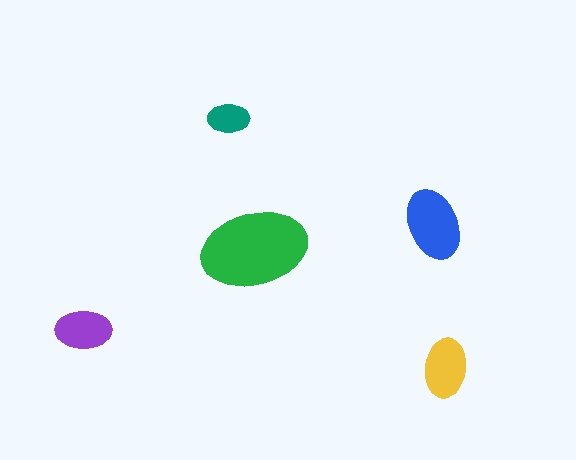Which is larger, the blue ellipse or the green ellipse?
The green one.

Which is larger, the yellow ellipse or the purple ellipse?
The yellow one.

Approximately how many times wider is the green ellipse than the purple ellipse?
About 2 times wider.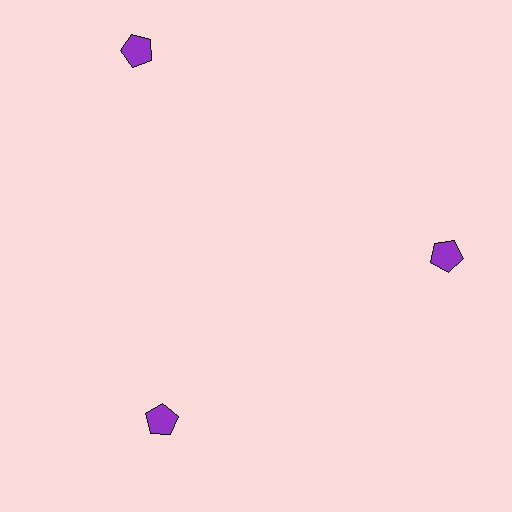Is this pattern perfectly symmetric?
No. The 3 purple pentagons are arranged in a ring, but one element near the 11 o'clock position is pushed outward from the center, breaking the 3-fold rotational symmetry.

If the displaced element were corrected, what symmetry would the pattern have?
It would have 3-fold rotational symmetry — the pattern would map onto itself every 120 degrees.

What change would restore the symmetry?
The symmetry would be restored by moving it inward, back onto the ring so that all 3 pentagons sit at equal angles and equal distance from the center.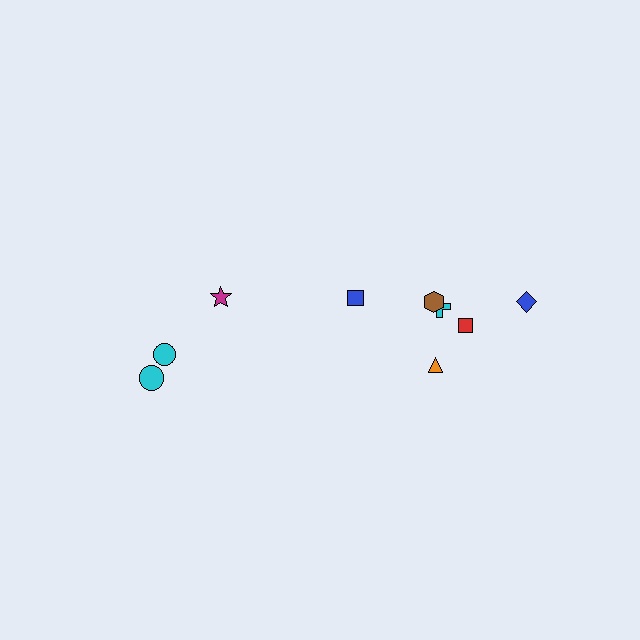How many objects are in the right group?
There are 6 objects.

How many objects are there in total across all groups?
There are 9 objects.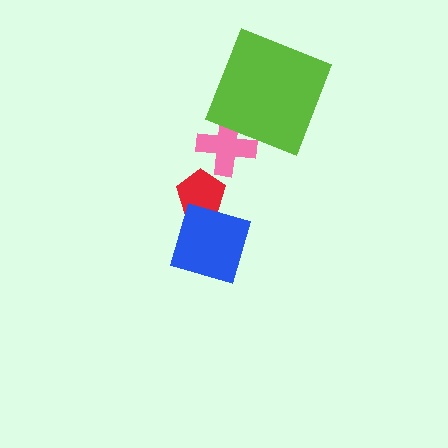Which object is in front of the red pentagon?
The blue diamond is in front of the red pentagon.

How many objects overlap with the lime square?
1 object overlaps with the lime square.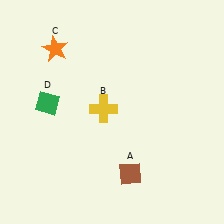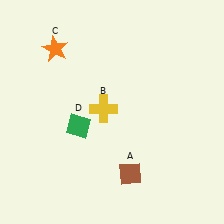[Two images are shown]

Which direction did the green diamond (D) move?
The green diamond (D) moved right.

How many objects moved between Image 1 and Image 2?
1 object moved between the two images.